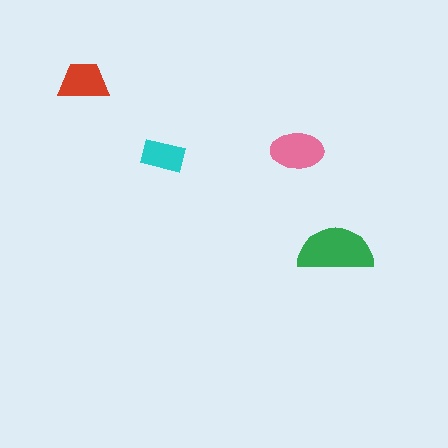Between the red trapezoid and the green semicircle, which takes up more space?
The green semicircle.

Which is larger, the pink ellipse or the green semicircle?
The green semicircle.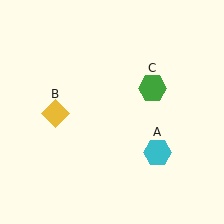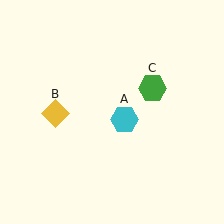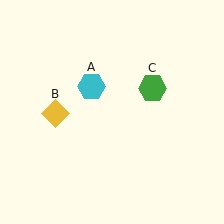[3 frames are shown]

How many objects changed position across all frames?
1 object changed position: cyan hexagon (object A).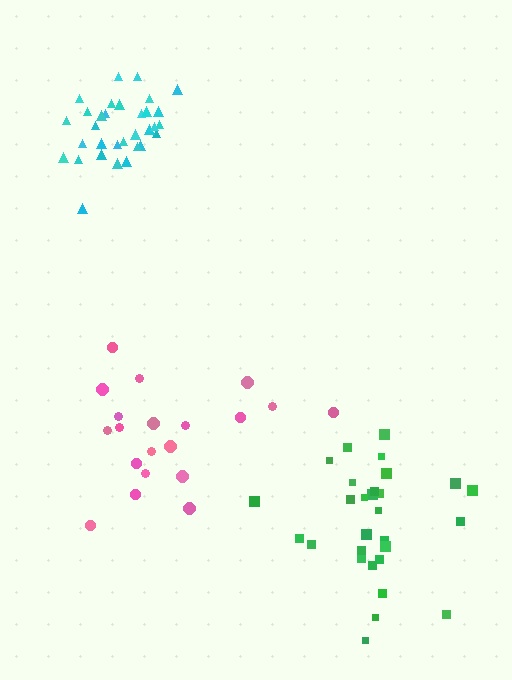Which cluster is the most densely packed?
Cyan.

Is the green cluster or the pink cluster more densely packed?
Green.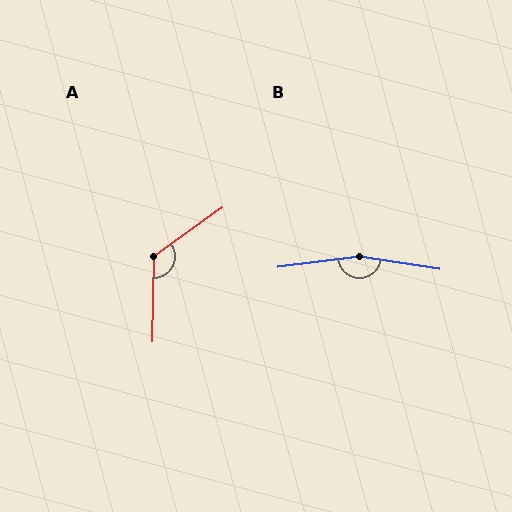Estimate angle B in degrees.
Approximately 164 degrees.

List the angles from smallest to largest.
A (127°), B (164°).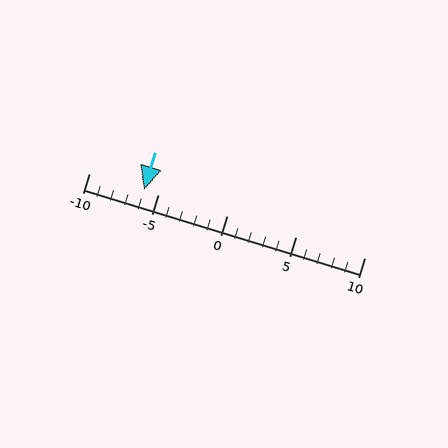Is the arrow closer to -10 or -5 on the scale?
The arrow is closer to -5.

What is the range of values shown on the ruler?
The ruler shows values from -10 to 10.